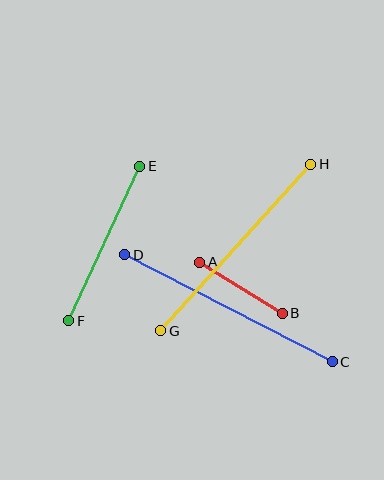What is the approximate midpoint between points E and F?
The midpoint is at approximately (104, 244) pixels.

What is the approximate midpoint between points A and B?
The midpoint is at approximately (241, 288) pixels.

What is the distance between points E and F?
The distance is approximately 170 pixels.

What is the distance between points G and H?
The distance is approximately 224 pixels.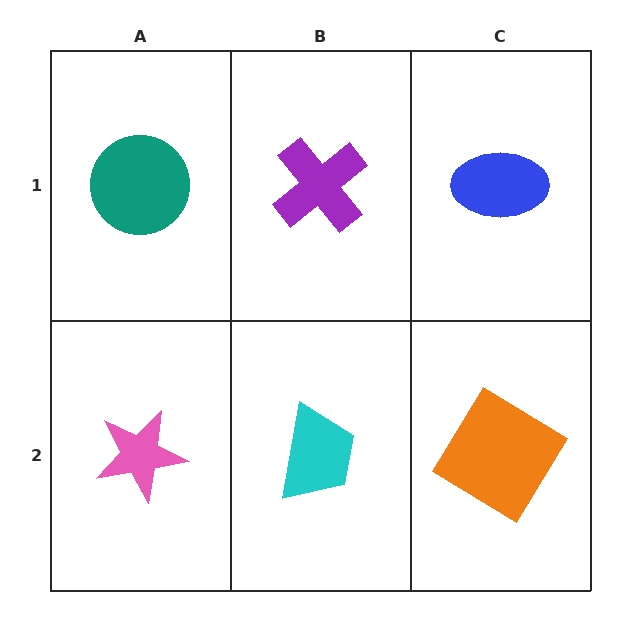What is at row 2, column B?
A cyan trapezoid.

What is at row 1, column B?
A purple cross.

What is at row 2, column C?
An orange diamond.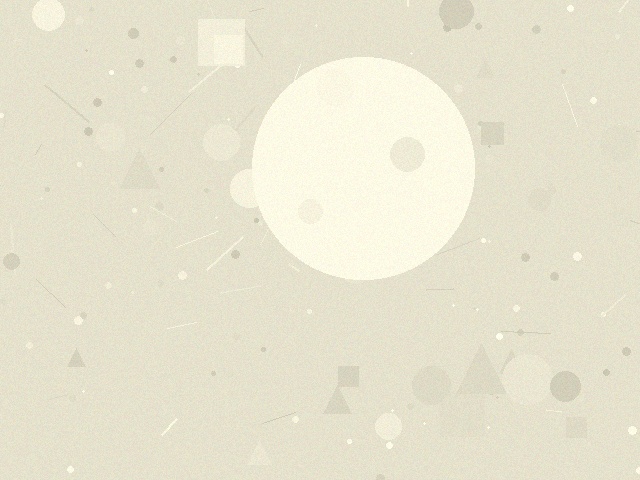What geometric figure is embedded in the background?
A circle is embedded in the background.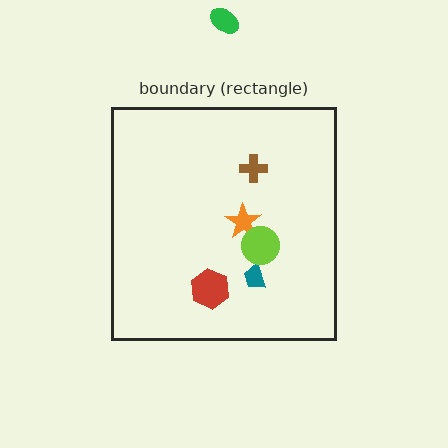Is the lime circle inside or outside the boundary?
Inside.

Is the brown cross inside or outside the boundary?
Inside.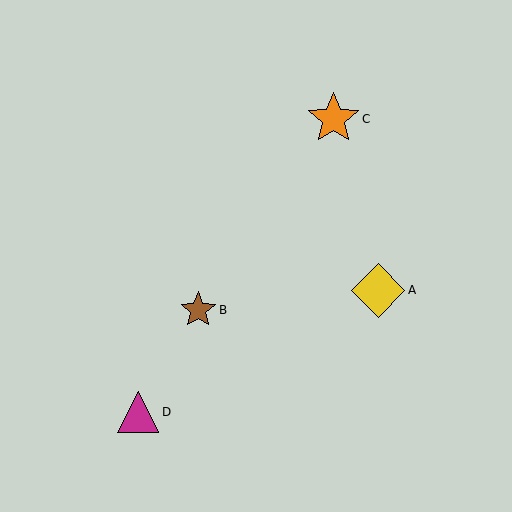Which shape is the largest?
The yellow diamond (labeled A) is the largest.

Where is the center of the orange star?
The center of the orange star is at (333, 119).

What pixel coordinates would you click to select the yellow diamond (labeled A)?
Click at (378, 290) to select the yellow diamond A.